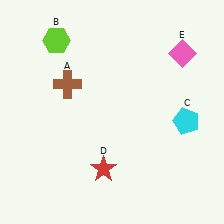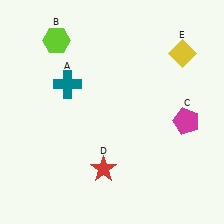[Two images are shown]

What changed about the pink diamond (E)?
In Image 1, E is pink. In Image 2, it changed to yellow.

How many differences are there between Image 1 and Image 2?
There are 3 differences between the two images.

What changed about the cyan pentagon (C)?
In Image 1, C is cyan. In Image 2, it changed to magenta.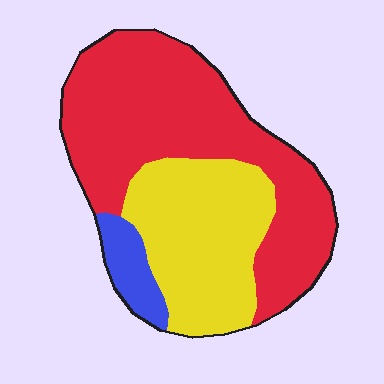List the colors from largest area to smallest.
From largest to smallest: red, yellow, blue.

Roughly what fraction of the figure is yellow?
Yellow takes up about one third (1/3) of the figure.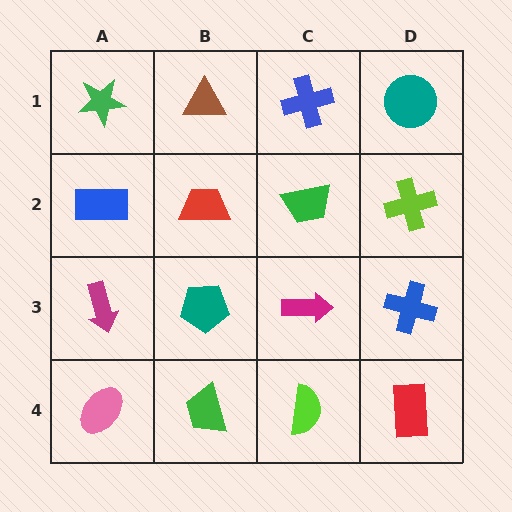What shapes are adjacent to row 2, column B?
A brown triangle (row 1, column B), a teal pentagon (row 3, column B), a blue rectangle (row 2, column A), a green trapezoid (row 2, column C).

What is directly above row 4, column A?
A magenta arrow.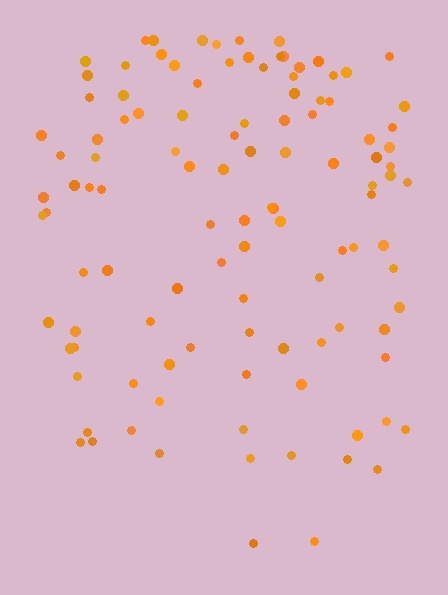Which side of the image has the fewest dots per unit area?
The bottom.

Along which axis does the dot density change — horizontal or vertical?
Vertical.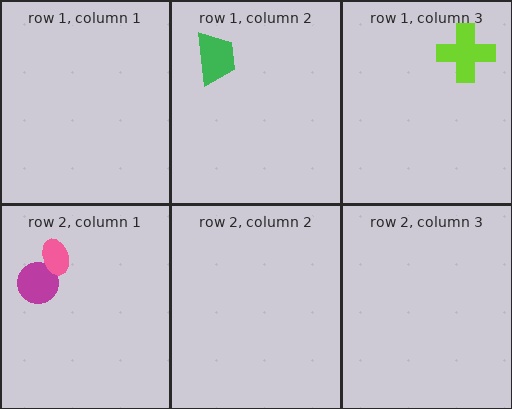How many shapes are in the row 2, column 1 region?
2.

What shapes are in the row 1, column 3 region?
The lime cross.